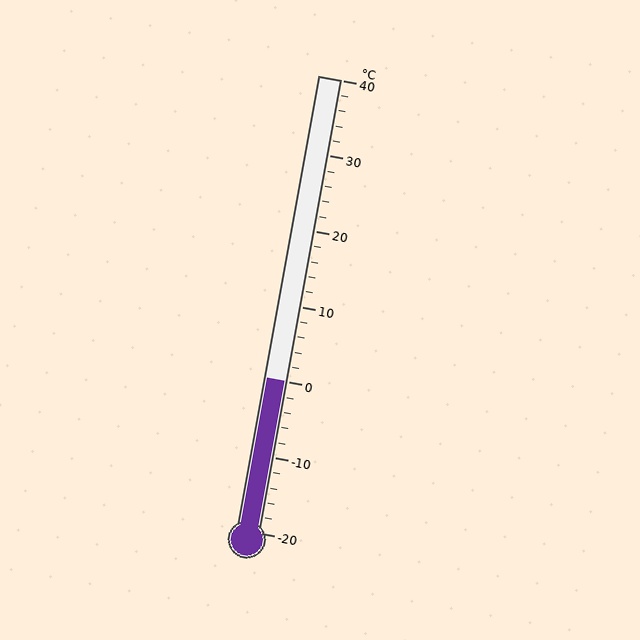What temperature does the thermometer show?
The thermometer shows approximately 0°C.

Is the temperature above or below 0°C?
The temperature is at 0°C.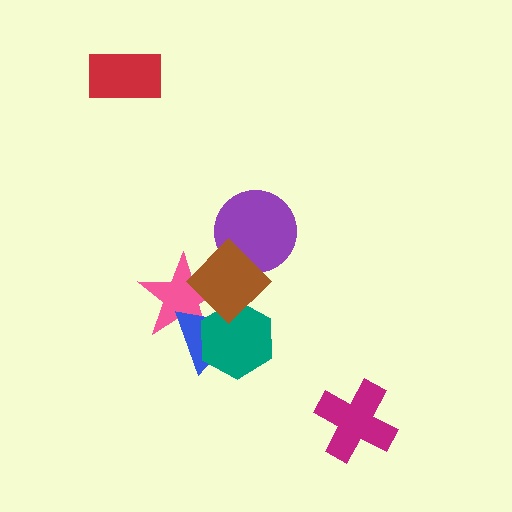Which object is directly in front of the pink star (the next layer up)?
The blue triangle is directly in front of the pink star.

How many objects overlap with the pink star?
3 objects overlap with the pink star.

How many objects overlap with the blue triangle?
3 objects overlap with the blue triangle.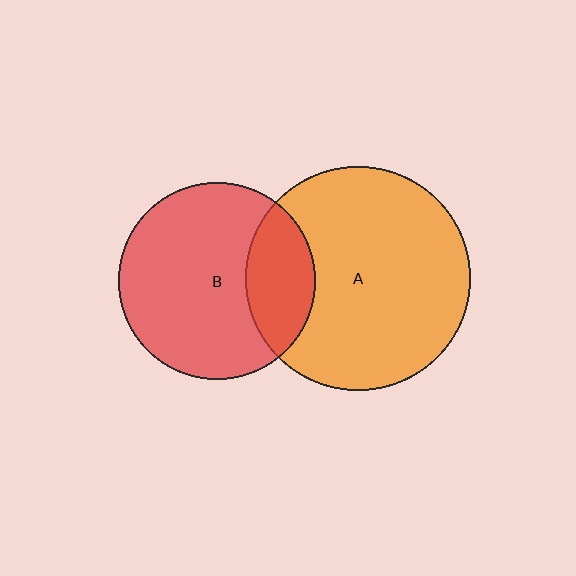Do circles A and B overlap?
Yes.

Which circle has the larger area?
Circle A (orange).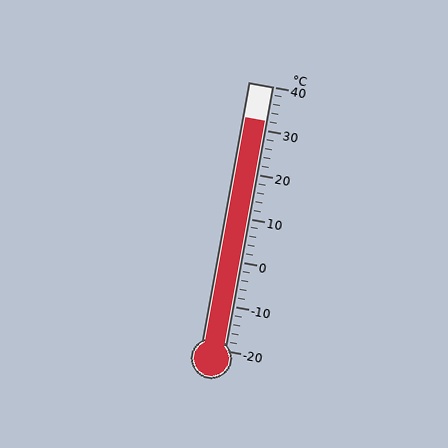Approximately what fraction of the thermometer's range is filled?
The thermometer is filled to approximately 85% of its range.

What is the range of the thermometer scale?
The thermometer scale ranges from -20°C to 40°C.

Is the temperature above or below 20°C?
The temperature is above 20°C.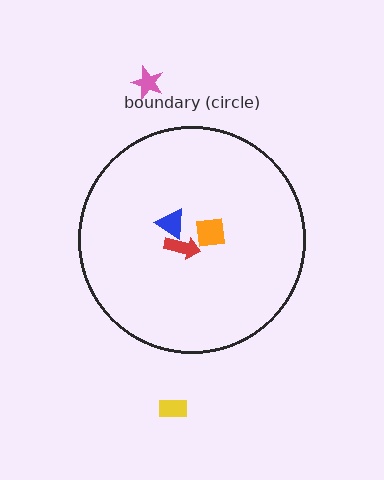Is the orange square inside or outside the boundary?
Inside.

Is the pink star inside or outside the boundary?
Outside.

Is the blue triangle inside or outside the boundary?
Inside.